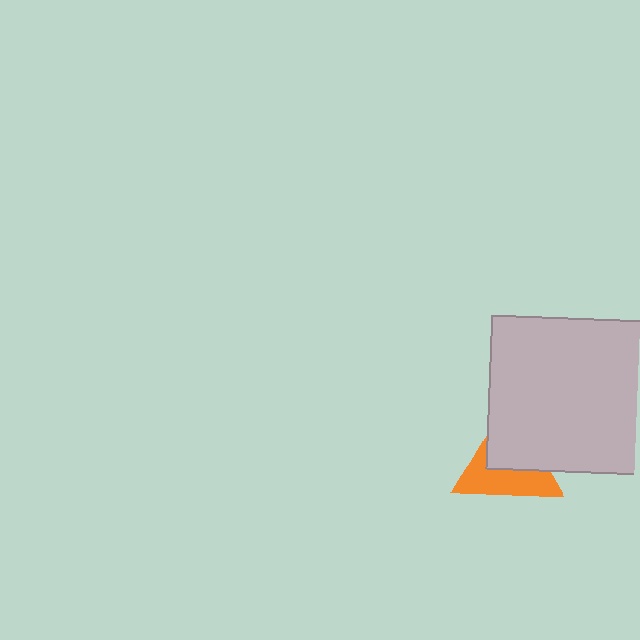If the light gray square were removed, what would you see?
You would see the complete orange triangle.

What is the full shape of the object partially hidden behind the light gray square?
The partially hidden object is an orange triangle.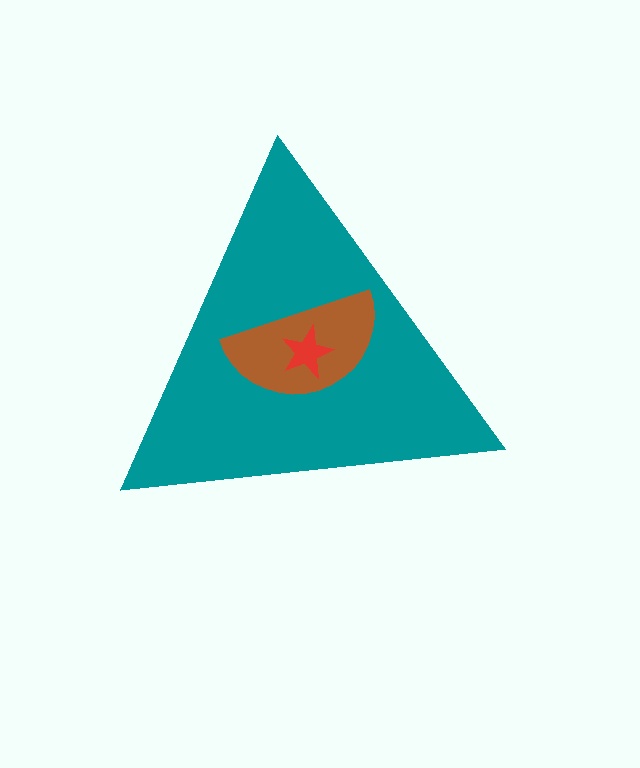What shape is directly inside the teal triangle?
The brown semicircle.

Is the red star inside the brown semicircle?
Yes.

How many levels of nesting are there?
3.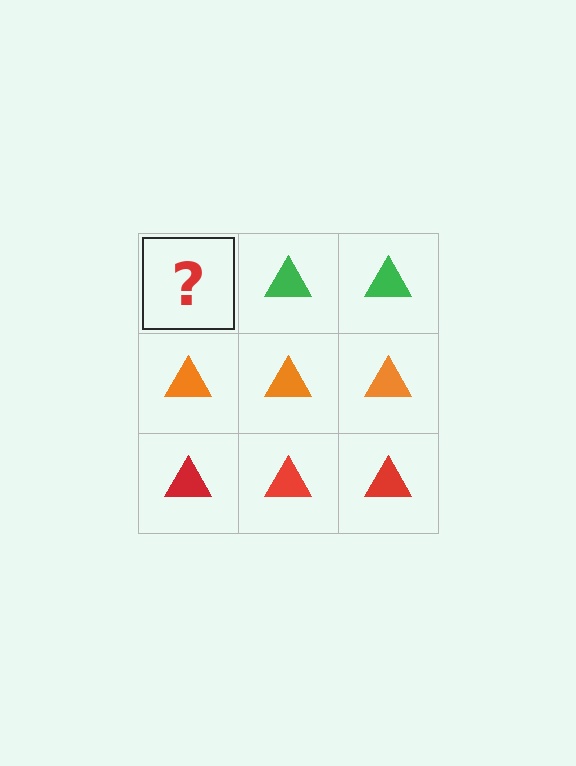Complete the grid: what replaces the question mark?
The question mark should be replaced with a green triangle.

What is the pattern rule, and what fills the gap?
The rule is that each row has a consistent color. The gap should be filled with a green triangle.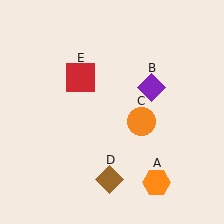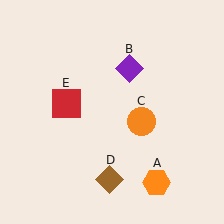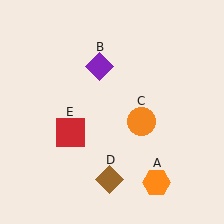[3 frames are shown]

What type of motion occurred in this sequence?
The purple diamond (object B), red square (object E) rotated counterclockwise around the center of the scene.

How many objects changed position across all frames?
2 objects changed position: purple diamond (object B), red square (object E).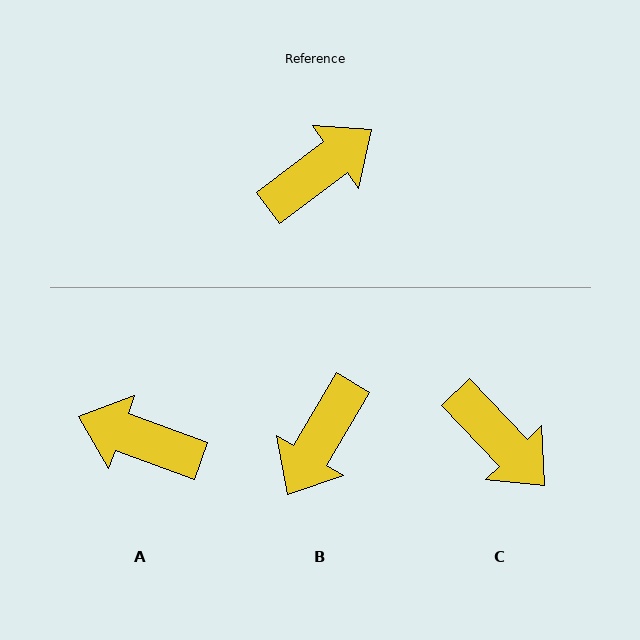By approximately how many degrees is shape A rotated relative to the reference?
Approximately 123 degrees counter-clockwise.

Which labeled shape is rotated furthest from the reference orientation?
B, about 157 degrees away.